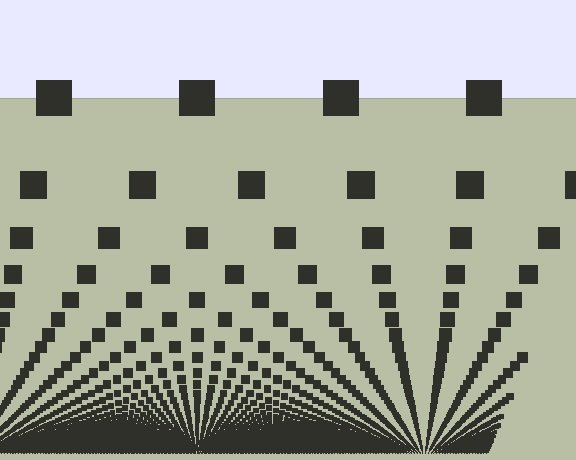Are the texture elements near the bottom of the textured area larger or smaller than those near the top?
Smaller. The gradient is inverted — elements near the bottom are smaller and denser.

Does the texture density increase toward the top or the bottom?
Density increases toward the bottom.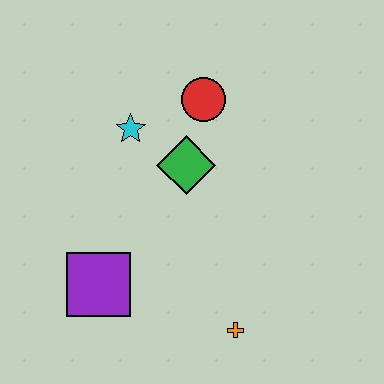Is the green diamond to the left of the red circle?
Yes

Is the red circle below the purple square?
No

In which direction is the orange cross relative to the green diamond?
The orange cross is below the green diamond.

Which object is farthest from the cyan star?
The orange cross is farthest from the cyan star.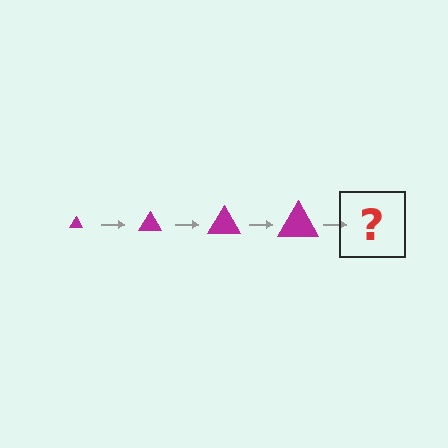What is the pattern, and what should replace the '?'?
The pattern is that the triangle gets progressively larger each step. The '?' should be a magenta triangle, larger than the previous one.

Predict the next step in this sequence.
The next step is a magenta triangle, larger than the previous one.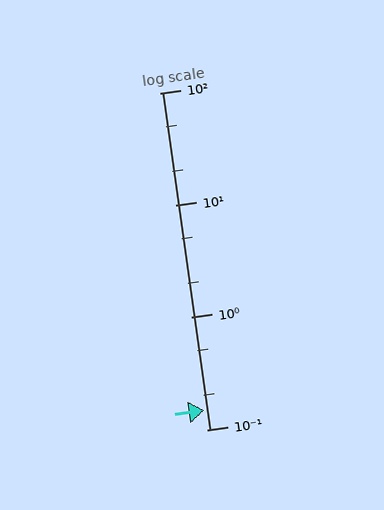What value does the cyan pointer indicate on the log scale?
The pointer indicates approximately 0.15.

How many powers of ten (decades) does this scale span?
The scale spans 3 decades, from 0.1 to 100.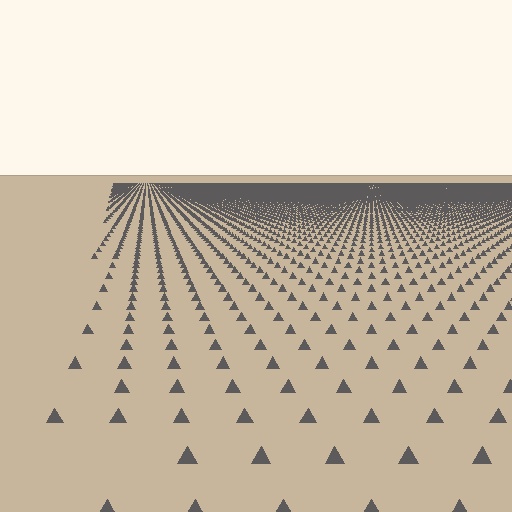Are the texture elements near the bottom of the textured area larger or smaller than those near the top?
Larger. Near the bottom, elements are closer to the viewer and appear at a bigger on-screen size.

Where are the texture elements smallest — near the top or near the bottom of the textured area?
Near the top.